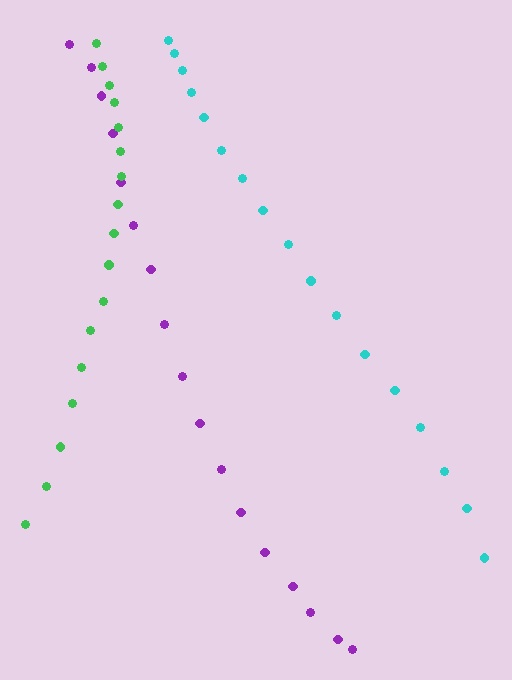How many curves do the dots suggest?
There are 3 distinct paths.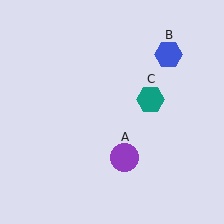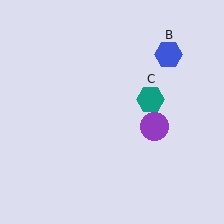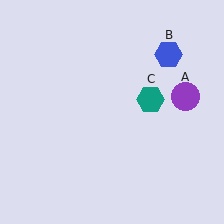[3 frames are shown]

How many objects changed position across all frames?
1 object changed position: purple circle (object A).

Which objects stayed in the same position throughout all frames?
Blue hexagon (object B) and teal hexagon (object C) remained stationary.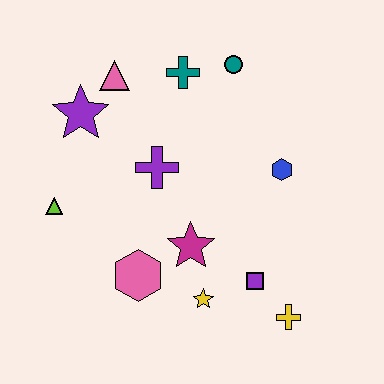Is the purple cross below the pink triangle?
Yes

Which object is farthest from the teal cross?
The yellow cross is farthest from the teal cross.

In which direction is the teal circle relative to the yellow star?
The teal circle is above the yellow star.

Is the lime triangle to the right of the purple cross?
No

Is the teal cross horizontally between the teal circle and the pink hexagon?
Yes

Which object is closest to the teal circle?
The teal cross is closest to the teal circle.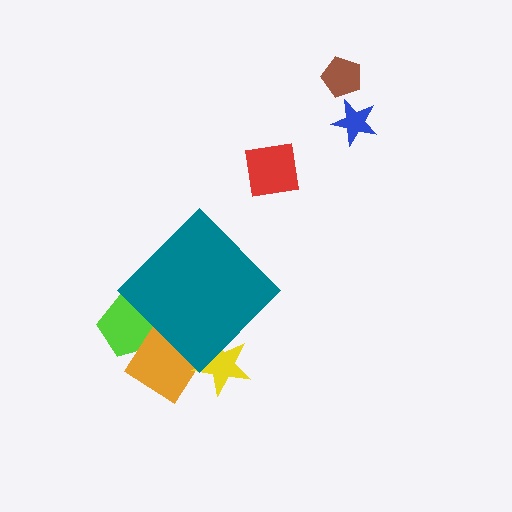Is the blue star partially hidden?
No, the blue star is fully visible.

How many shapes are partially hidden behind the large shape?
3 shapes are partially hidden.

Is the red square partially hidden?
No, the red square is fully visible.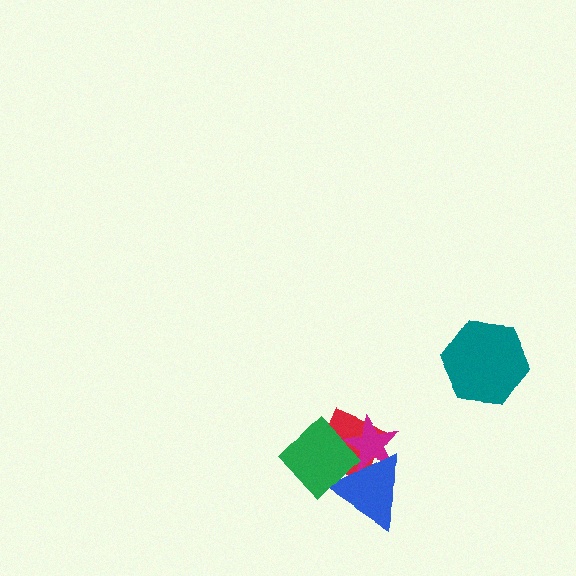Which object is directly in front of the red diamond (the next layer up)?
The magenta star is directly in front of the red diamond.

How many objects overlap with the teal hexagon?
0 objects overlap with the teal hexagon.